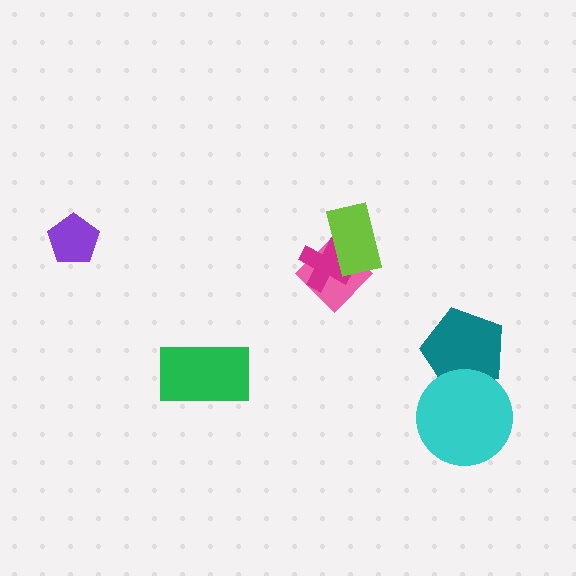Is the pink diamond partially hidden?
Yes, it is partially covered by another shape.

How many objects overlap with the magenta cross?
2 objects overlap with the magenta cross.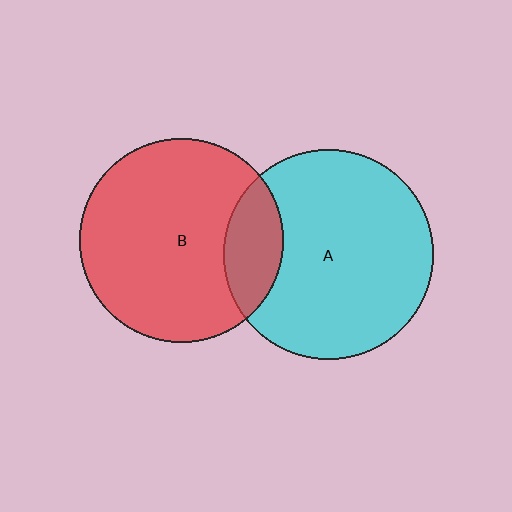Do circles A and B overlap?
Yes.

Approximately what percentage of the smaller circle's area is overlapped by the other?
Approximately 20%.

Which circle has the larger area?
Circle A (cyan).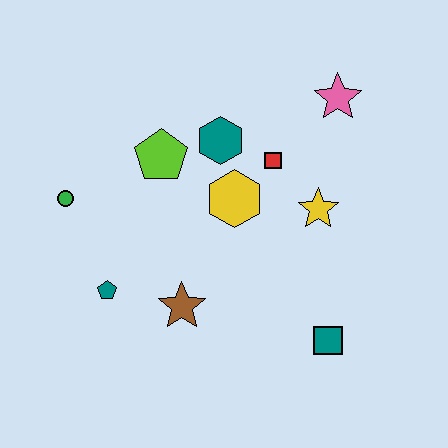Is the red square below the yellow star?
No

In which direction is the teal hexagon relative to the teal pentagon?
The teal hexagon is above the teal pentagon.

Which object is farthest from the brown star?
The pink star is farthest from the brown star.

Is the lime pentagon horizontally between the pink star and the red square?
No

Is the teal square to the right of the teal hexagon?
Yes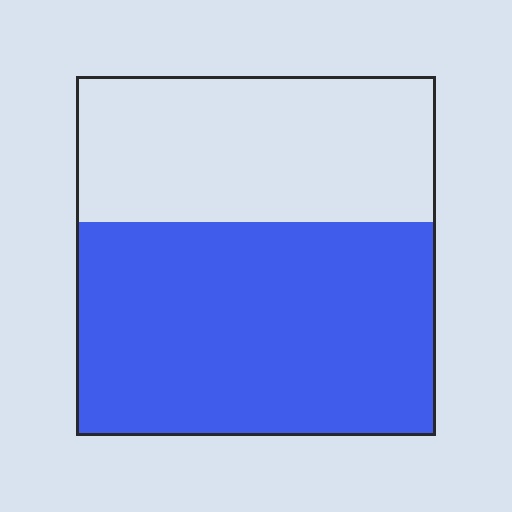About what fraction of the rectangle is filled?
About three fifths (3/5).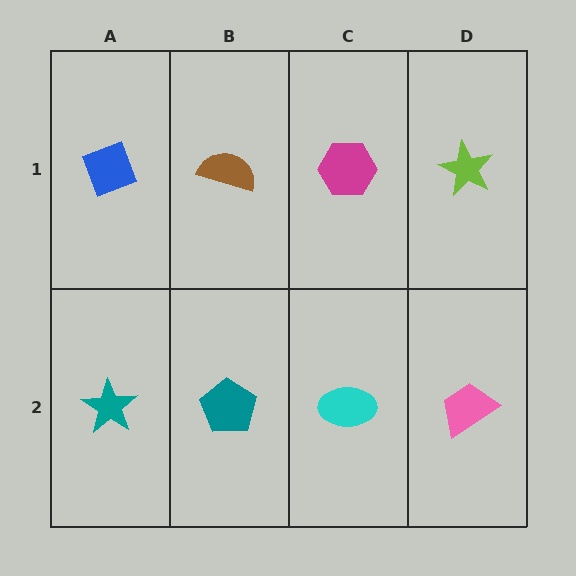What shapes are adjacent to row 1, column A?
A teal star (row 2, column A), a brown semicircle (row 1, column B).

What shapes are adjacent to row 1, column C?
A cyan ellipse (row 2, column C), a brown semicircle (row 1, column B), a lime star (row 1, column D).